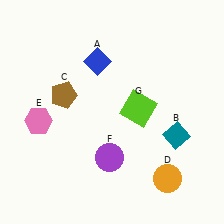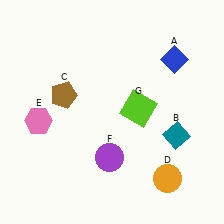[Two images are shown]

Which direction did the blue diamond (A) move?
The blue diamond (A) moved right.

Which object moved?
The blue diamond (A) moved right.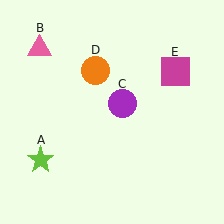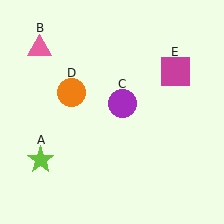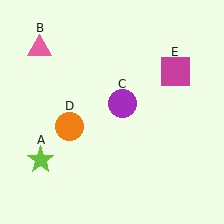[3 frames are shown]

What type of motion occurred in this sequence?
The orange circle (object D) rotated counterclockwise around the center of the scene.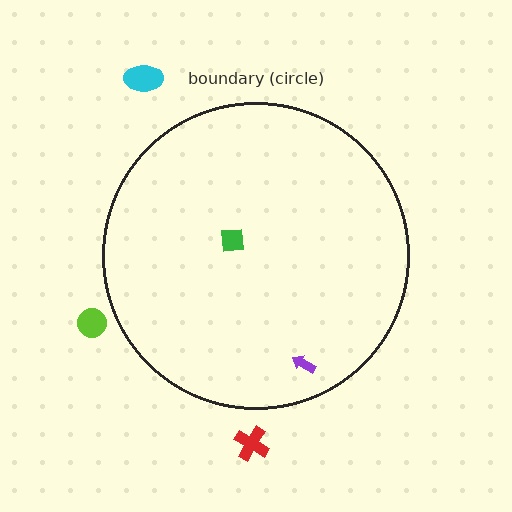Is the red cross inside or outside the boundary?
Outside.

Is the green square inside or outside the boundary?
Inside.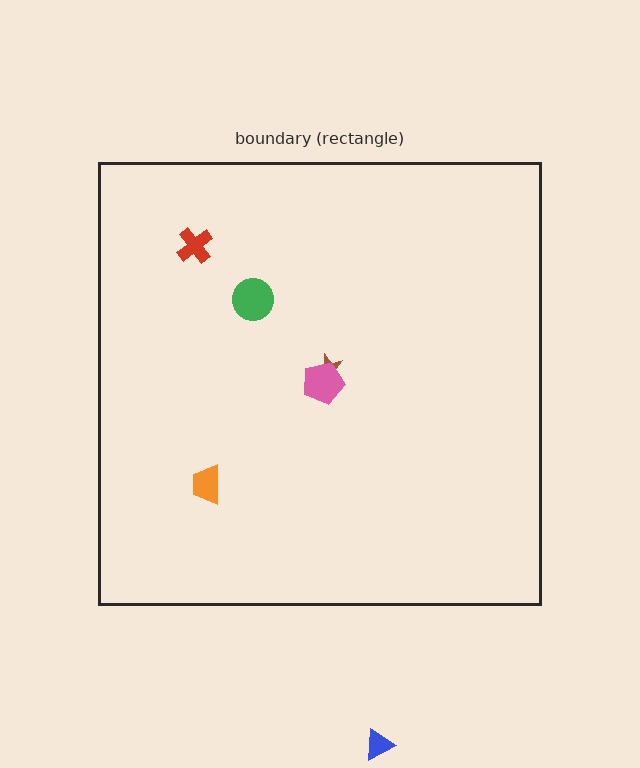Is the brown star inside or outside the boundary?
Inside.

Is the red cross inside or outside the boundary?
Inside.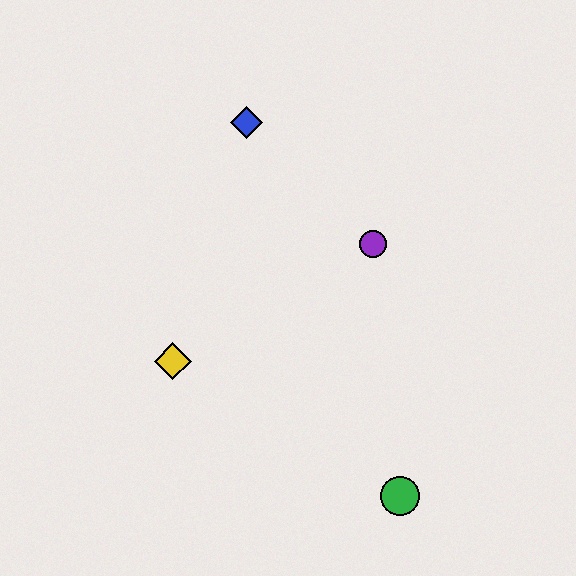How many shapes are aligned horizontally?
2 shapes (the red diamond, the yellow diamond) are aligned horizontally.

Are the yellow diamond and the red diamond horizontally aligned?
Yes, both are at y≈361.